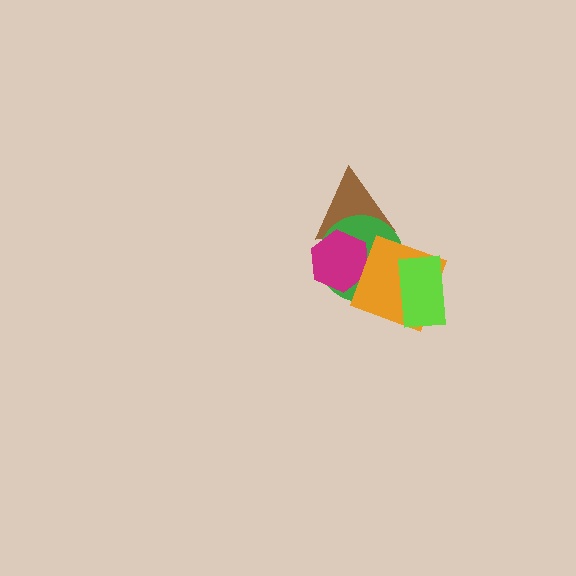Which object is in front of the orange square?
The lime rectangle is in front of the orange square.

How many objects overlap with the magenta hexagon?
2 objects overlap with the magenta hexagon.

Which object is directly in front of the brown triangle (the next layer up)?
The green circle is directly in front of the brown triangle.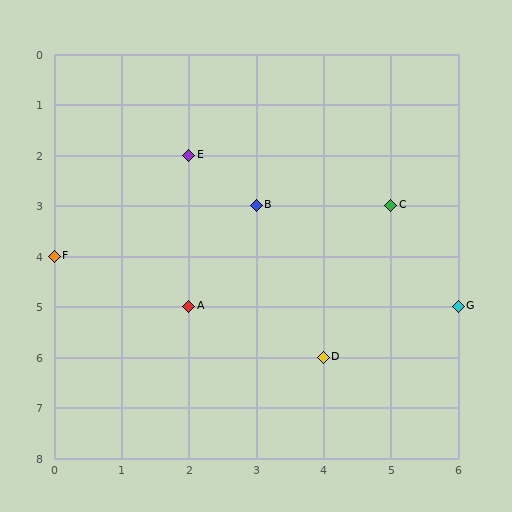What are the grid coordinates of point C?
Point C is at grid coordinates (5, 3).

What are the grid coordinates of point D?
Point D is at grid coordinates (4, 6).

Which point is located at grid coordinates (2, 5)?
Point A is at (2, 5).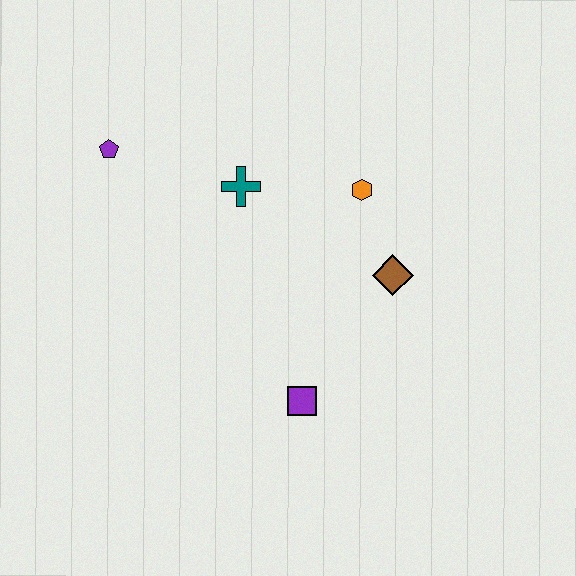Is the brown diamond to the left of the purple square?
No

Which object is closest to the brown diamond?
The orange hexagon is closest to the brown diamond.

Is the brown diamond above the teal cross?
No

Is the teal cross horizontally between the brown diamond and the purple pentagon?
Yes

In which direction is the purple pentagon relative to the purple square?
The purple pentagon is above the purple square.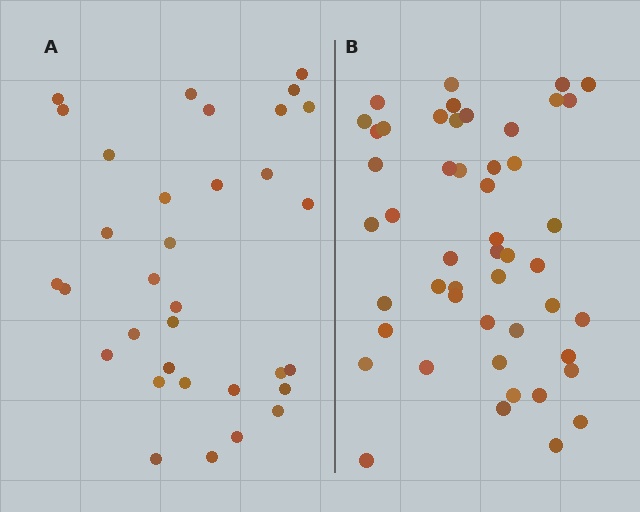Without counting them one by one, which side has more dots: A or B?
Region B (the right region) has more dots.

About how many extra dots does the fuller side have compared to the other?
Region B has approximately 15 more dots than region A.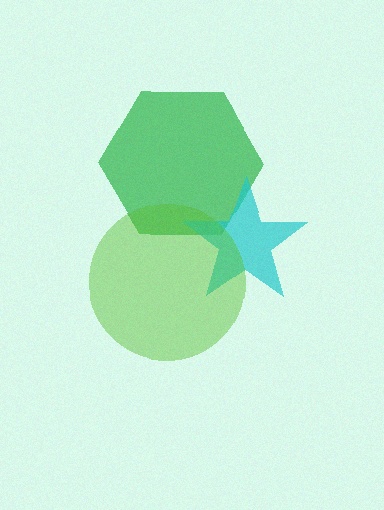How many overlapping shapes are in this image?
There are 3 overlapping shapes in the image.